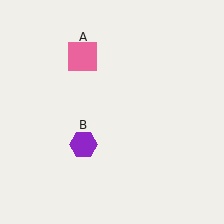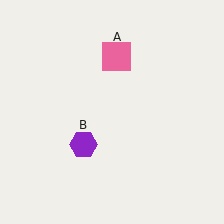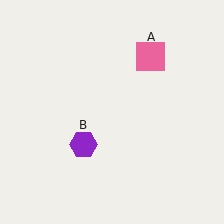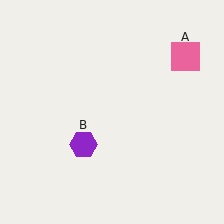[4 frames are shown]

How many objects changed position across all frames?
1 object changed position: pink square (object A).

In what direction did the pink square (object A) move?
The pink square (object A) moved right.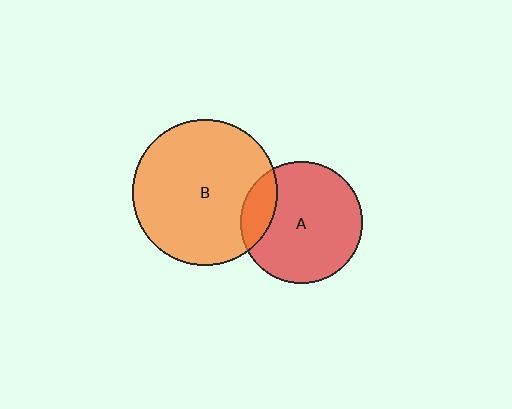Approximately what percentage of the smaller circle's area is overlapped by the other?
Approximately 15%.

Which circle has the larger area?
Circle B (orange).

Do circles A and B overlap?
Yes.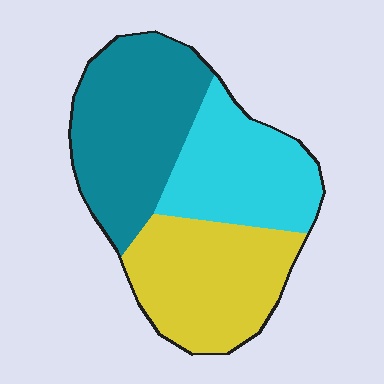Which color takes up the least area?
Cyan, at roughly 30%.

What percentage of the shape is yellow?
Yellow takes up about one third (1/3) of the shape.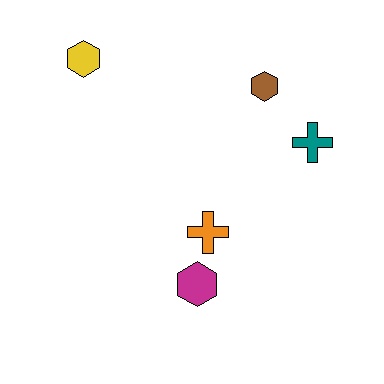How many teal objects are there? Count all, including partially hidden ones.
There is 1 teal object.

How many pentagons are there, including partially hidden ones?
There are no pentagons.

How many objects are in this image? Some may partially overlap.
There are 5 objects.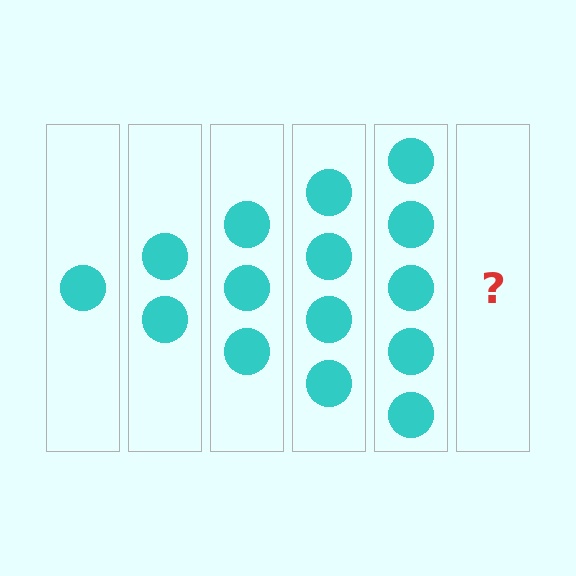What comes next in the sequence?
The next element should be 6 circles.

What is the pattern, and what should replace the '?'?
The pattern is that each step adds one more circle. The '?' should be 6 circles.